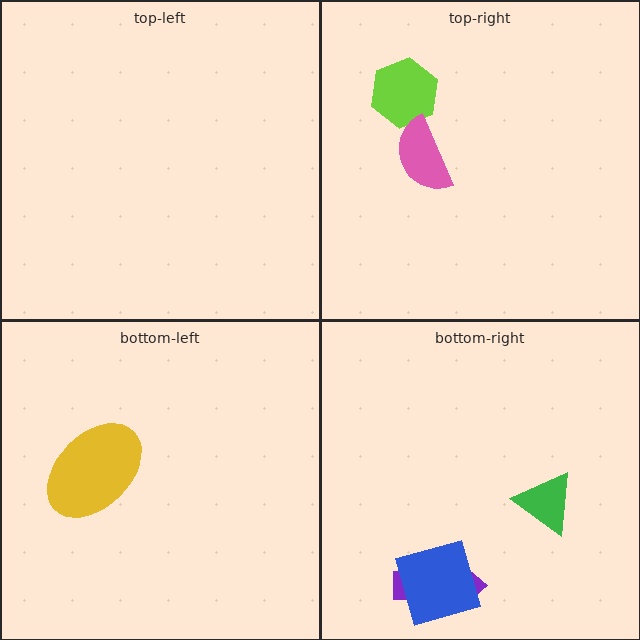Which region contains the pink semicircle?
The top-right region.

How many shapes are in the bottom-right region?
3.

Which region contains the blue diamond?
The bottom-right region.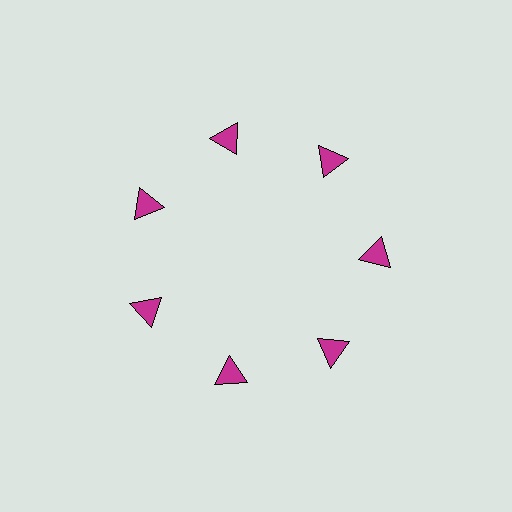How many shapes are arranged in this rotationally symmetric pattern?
There are 7 shapes, arranged in 7 groups of 1.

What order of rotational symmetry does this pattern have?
This pattern has 7-fold rotational symmetry.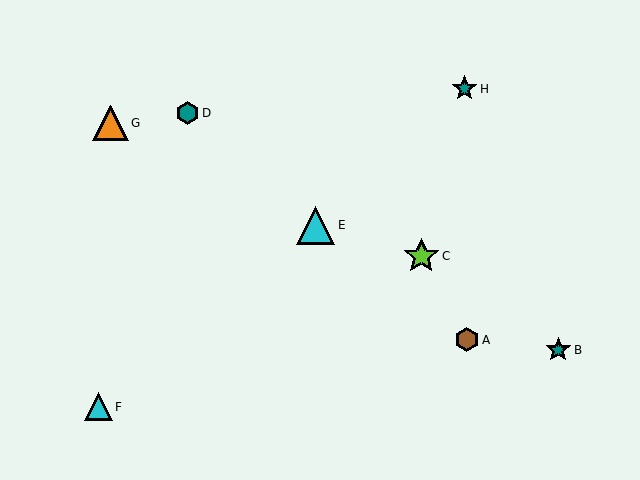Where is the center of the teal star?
The center of the teal star is at (464, 89).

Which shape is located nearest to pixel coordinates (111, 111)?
The orange triangle (labeled G) at (110, 123) is nearest to that location.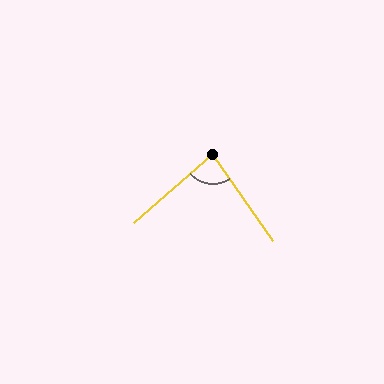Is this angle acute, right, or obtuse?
It is acute.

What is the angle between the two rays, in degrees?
Approximately 84 degrees.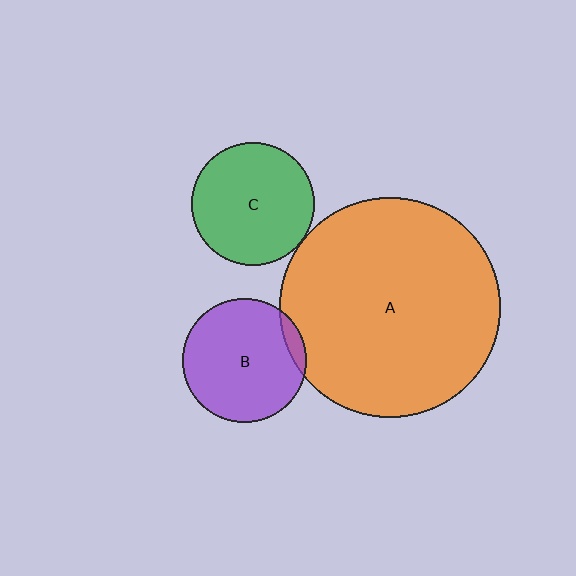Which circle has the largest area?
Circle A (orange).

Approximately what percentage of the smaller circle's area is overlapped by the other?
Approximately 5%.